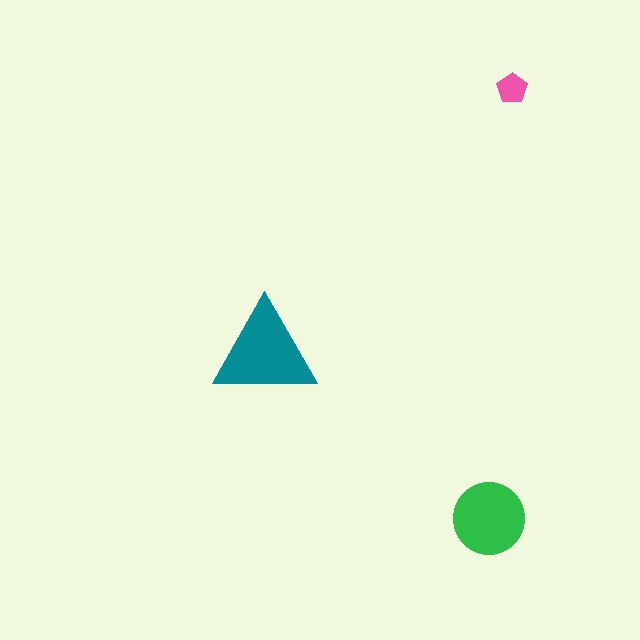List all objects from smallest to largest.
The pink pentagon, the green circle, the teal triangle.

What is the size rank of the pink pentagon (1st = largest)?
3rd.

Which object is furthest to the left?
The teal triangle is leftmost.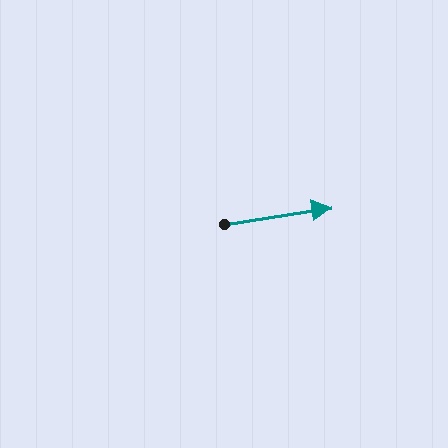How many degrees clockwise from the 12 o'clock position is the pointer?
Approximately 81 degrees.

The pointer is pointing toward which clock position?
Roughly 3 o'clock.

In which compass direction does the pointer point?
East.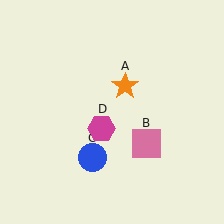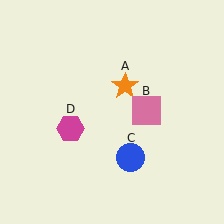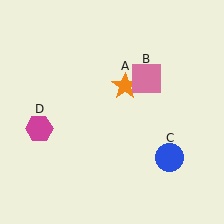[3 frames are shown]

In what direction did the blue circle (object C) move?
The blue circle (object C) moved right.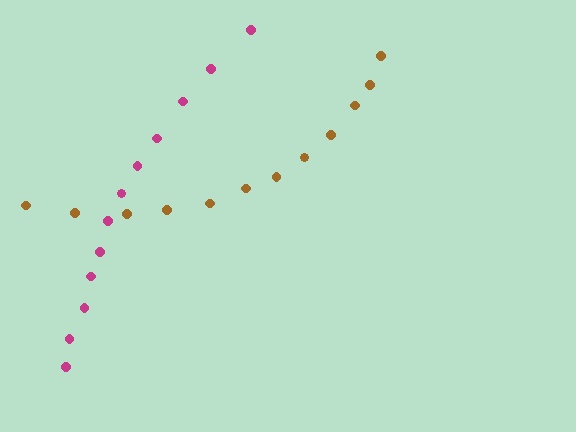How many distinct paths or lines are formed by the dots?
There are 2 distinct paths.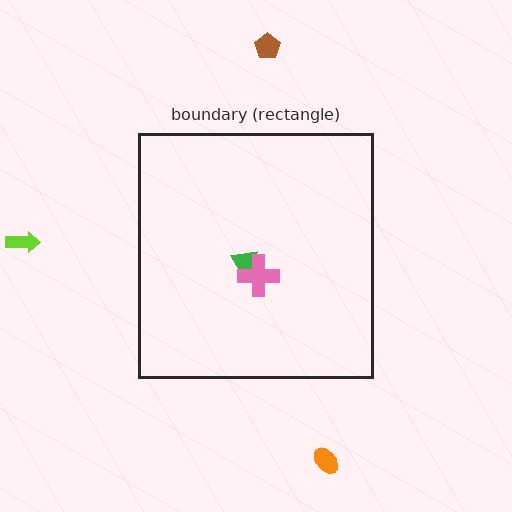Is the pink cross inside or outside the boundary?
Inside.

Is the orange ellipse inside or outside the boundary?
Outside.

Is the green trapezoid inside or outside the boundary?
Inside.